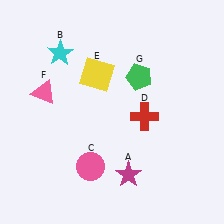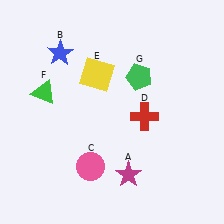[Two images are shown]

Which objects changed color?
B changed from cyan to blue. F changed from pink to green.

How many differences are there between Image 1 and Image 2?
There are 2 differences between the two images.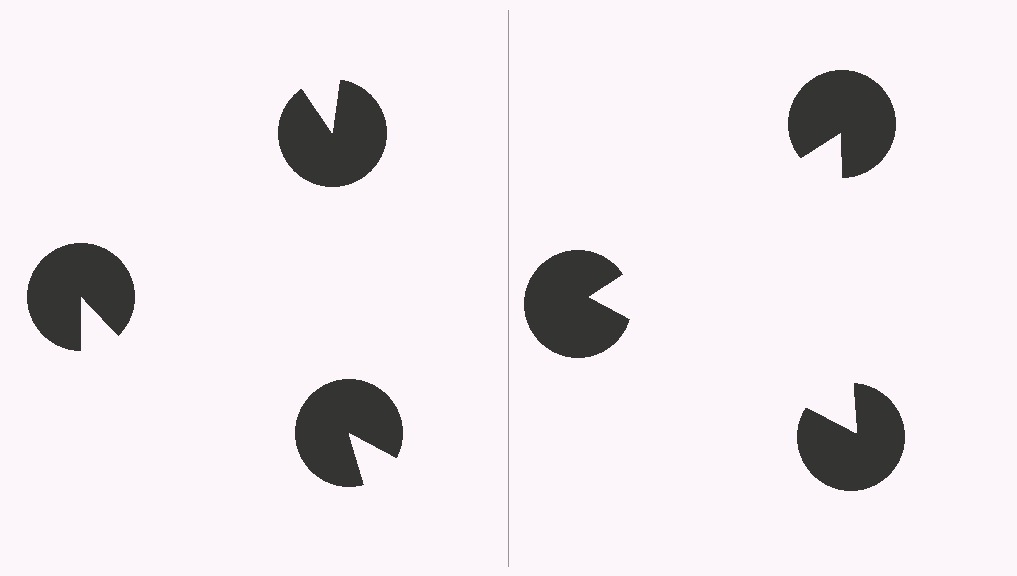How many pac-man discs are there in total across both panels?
6 — 3 on each side.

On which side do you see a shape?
An illusory triangle appears on the right side. On the left side the wedge cuts are rotated, so no coherent shape forms.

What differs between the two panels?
The pac-man discs are positioned identically on both sides; only the wedge orientations differ. On the right they align to a triangle; on the left they are misaligned.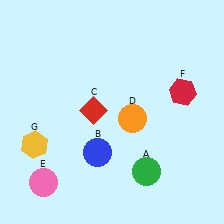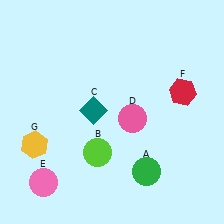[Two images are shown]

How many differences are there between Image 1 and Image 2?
There are 3 differences between the two images.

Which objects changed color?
B changed from blue to lime. C changed from red to teal. D changed from orange to pink.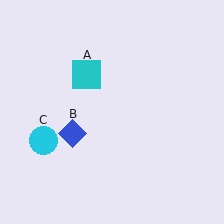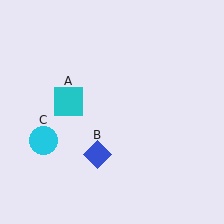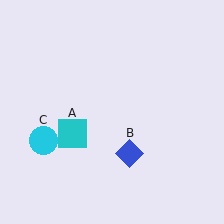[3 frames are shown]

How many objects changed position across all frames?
2 objects changed position: cyan square (object A), blue diamond (object B).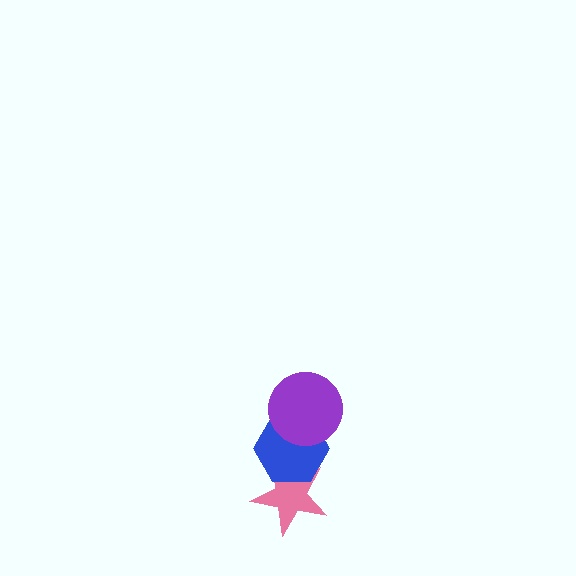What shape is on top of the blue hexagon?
The purple circle is on top of the blue hexagon.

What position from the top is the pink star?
The pink star is 3rd from the top.